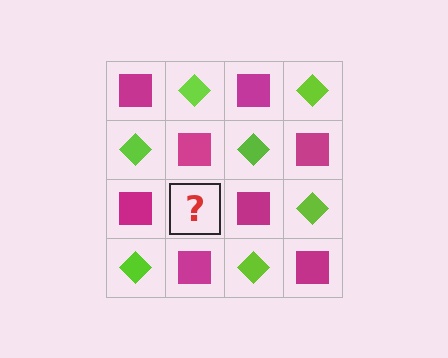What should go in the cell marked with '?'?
The missing cell should contain a lime diamond.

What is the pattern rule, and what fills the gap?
The rule is that it alternates magenta square and lime diamond in a checkerboard pattern. The gap should be filled with a lime diamond.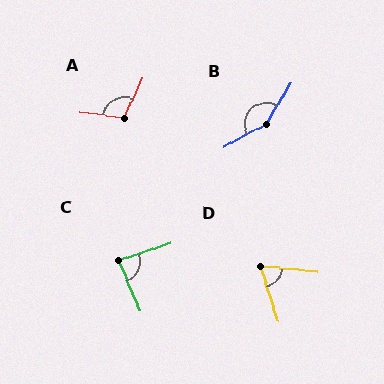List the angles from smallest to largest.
D (67°), C (85°), A (107°), B (150°).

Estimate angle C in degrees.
Approximately 85 degrees.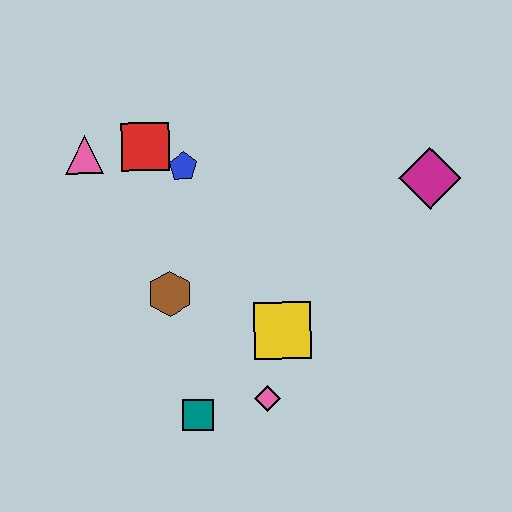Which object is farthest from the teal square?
The magenta diamond is farthest from the teal square.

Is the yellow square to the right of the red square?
Yes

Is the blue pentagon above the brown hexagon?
Yes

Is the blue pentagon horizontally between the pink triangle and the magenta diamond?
Yes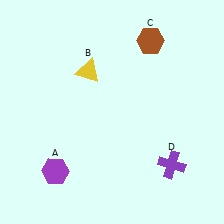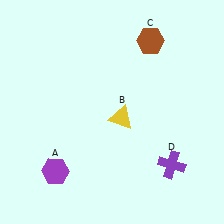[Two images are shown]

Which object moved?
The yellow triangle (B) moved down.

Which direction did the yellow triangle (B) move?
The yellow triangle (B) moved down.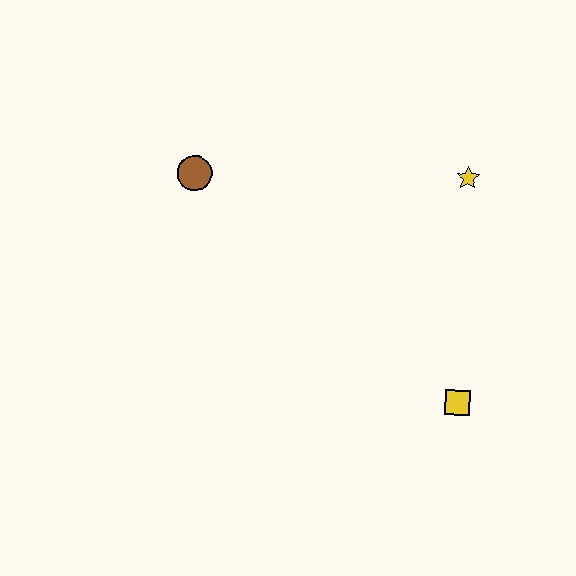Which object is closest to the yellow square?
The yellow star is closest to the yellow square.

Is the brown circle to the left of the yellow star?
Yes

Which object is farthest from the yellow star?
The brown circle is farthest from the yellow star.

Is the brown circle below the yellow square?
No